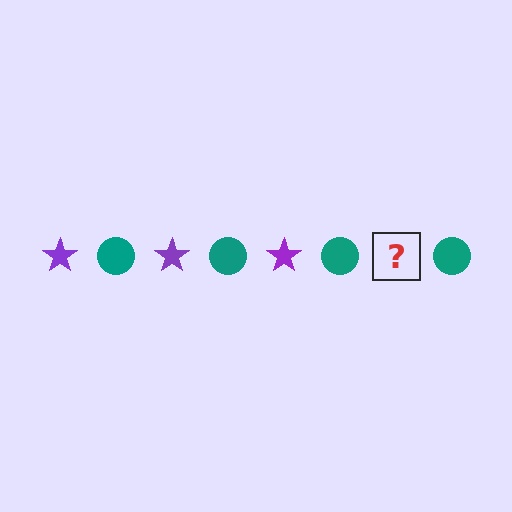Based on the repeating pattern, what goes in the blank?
The blank should be a purple star.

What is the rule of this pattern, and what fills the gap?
The rule is that the pattern alternates between purple star and teal circle. The gap should be filled with a purple star.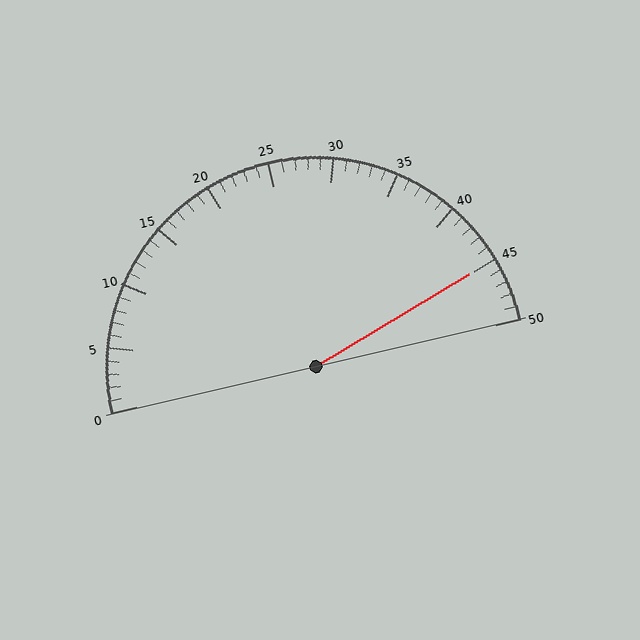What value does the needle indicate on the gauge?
The needle indicates approximately 45.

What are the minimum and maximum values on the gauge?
The gauge ranges from 0 to 50.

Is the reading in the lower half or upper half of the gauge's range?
The reading is in the upper half of the range (0 to 50).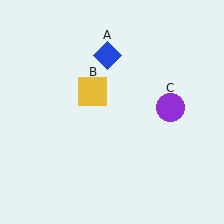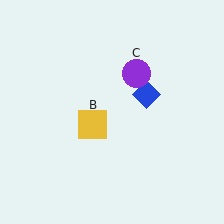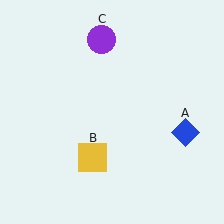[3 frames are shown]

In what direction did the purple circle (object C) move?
The purple circle (object C) moved up and to the left.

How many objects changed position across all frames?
3 objects changed position: blue diamond (object A), yellow square (object B), purple circle (object C).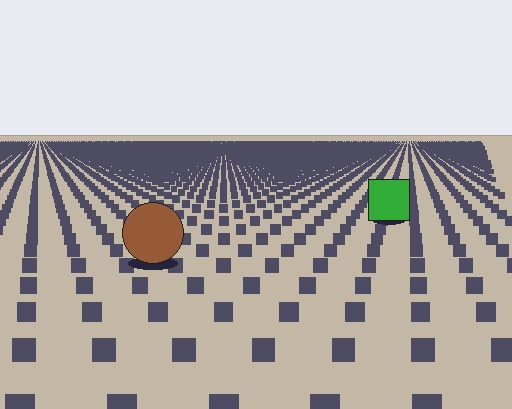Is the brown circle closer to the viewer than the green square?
Yes. The brown circle is closer — you can tell from the texture gradient: the ground texture is coarser near it.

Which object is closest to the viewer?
The brown circle is closest. The texture marks near it are larger and more spread out.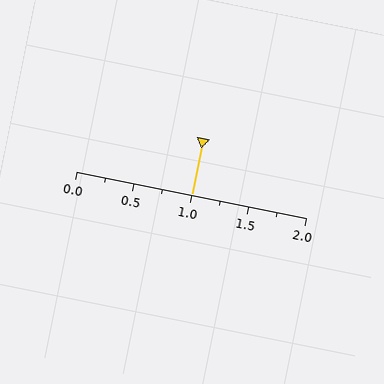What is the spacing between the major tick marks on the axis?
The major ticks are spaced 0.5 apart.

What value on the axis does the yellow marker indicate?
The marker indicates approximately 1.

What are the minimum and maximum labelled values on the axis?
The axis runs from 0.0 to 2.0.